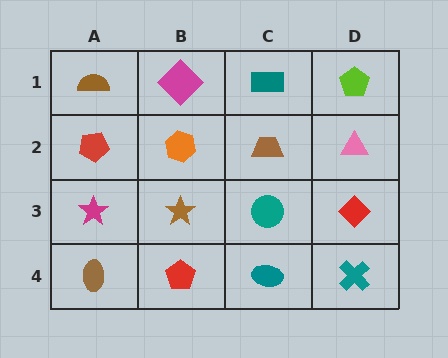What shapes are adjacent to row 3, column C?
A brown trapezoid (row 2, column C), a teal ellipse (row 4, column C), a brown star (row 3, column B), a red diamond (row 3, column D).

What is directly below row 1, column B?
An orange hexagon.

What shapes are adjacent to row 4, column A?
A magenta star (row 3, column A), a red pentagon (row 4, column B).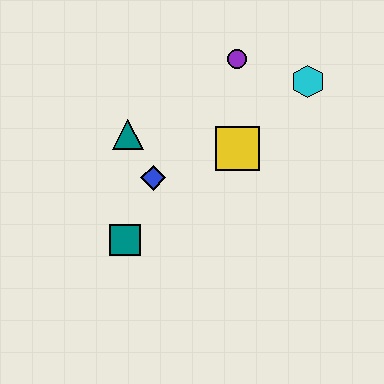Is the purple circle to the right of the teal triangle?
Yes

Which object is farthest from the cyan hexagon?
The teal square is farthest from the cyan hexagon.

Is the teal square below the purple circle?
Yes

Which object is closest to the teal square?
The blue diamond is closest to the teal square.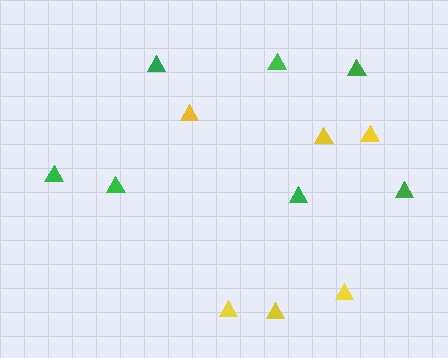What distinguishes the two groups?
There are 2 groups: one group of yellow triangles (6) and one group of green triangles (7).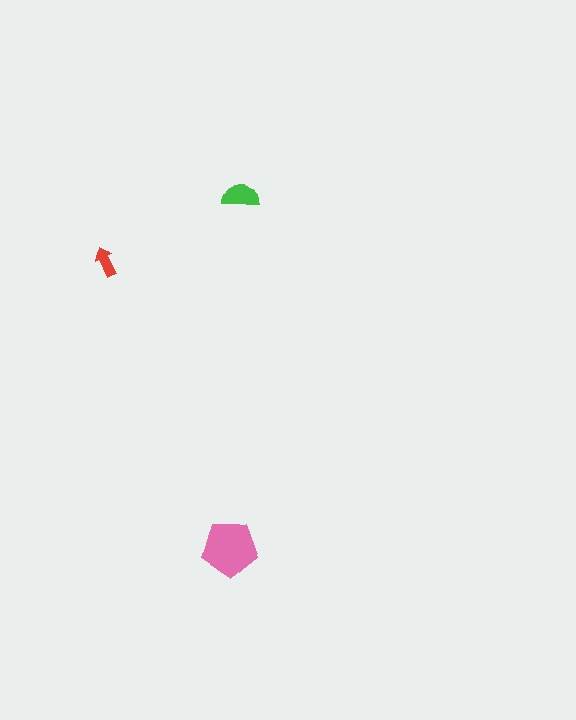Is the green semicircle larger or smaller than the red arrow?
Larger.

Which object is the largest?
The pink pentagon.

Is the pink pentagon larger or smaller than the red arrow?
Larger.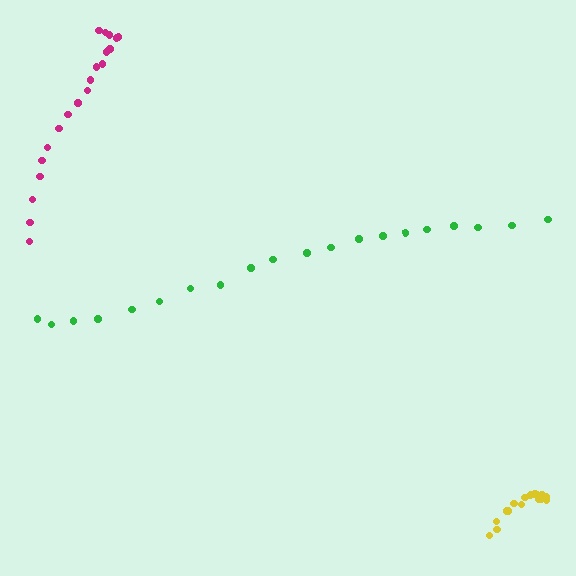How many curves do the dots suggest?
There are 3 distinct paths.